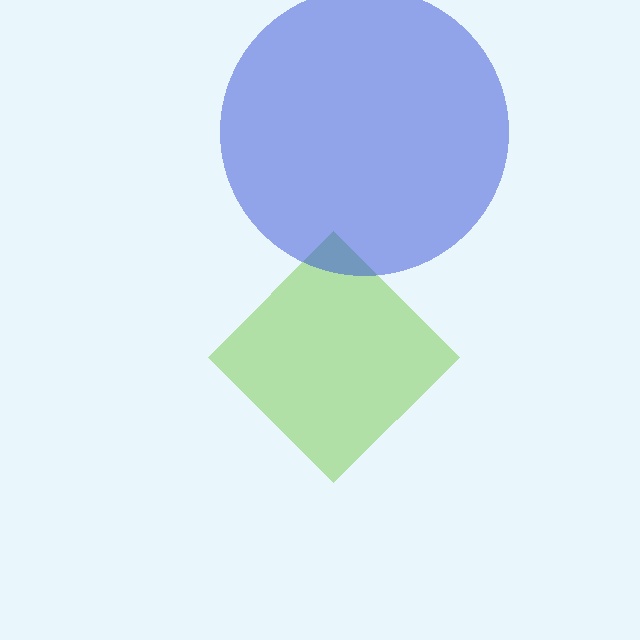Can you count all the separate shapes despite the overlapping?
Yes, there are 2 separate shapes.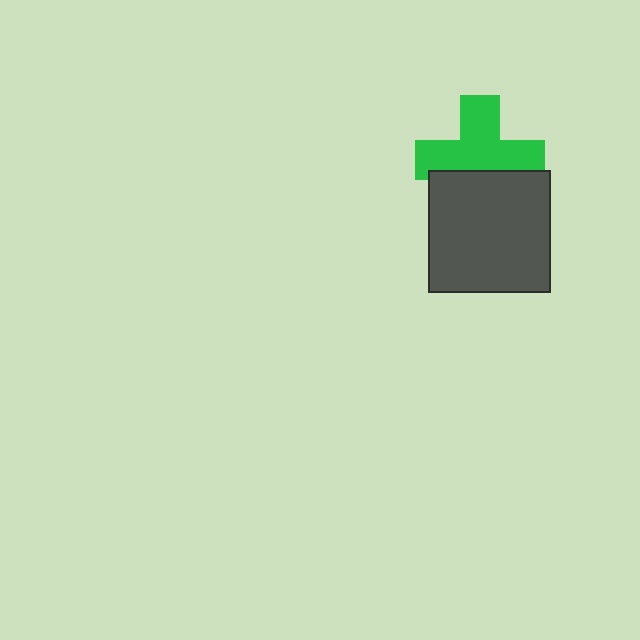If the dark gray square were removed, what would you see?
You would see the complete green cross.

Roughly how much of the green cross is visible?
Most of it is visible (roughly 66%).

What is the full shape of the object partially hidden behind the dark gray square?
The partially hidden object is a green cross.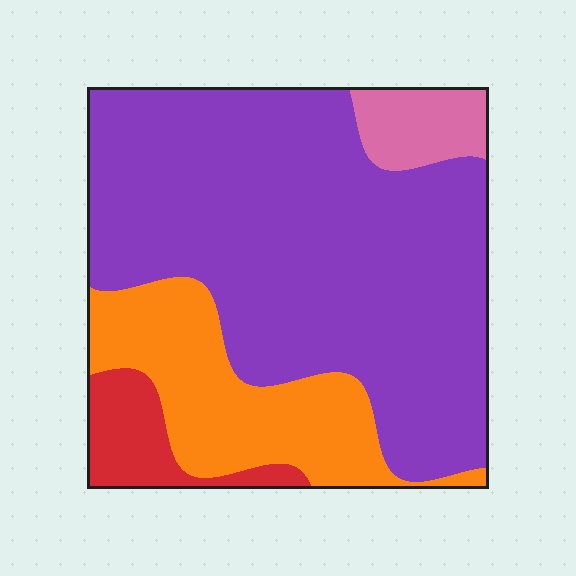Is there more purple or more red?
Purple.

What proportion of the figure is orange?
Orange covers about 20% of the figure.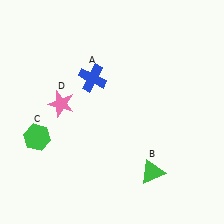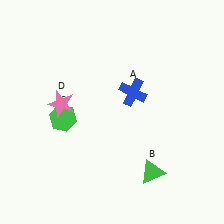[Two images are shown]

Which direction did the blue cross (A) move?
The blue cross (A) moved right.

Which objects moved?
The objects that moved are: the blue cross (A), the green hexagon (C).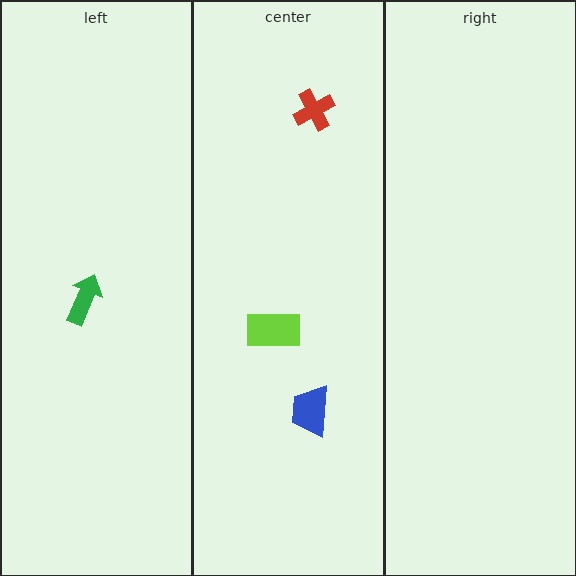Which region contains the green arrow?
The left region.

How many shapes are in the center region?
3.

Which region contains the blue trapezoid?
The center region.